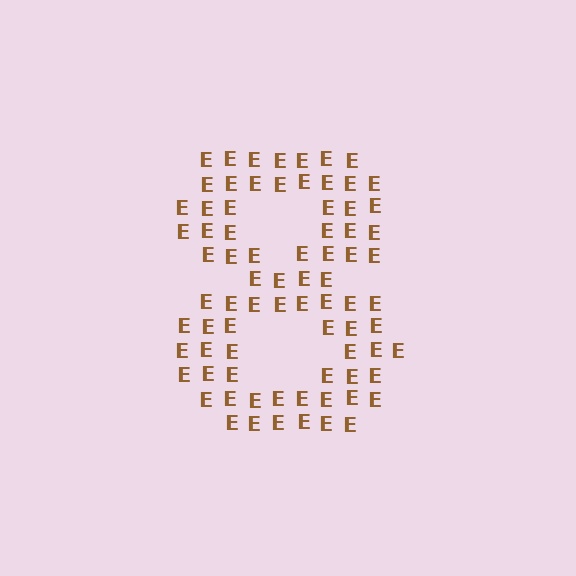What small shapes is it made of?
It is made of small letter E's.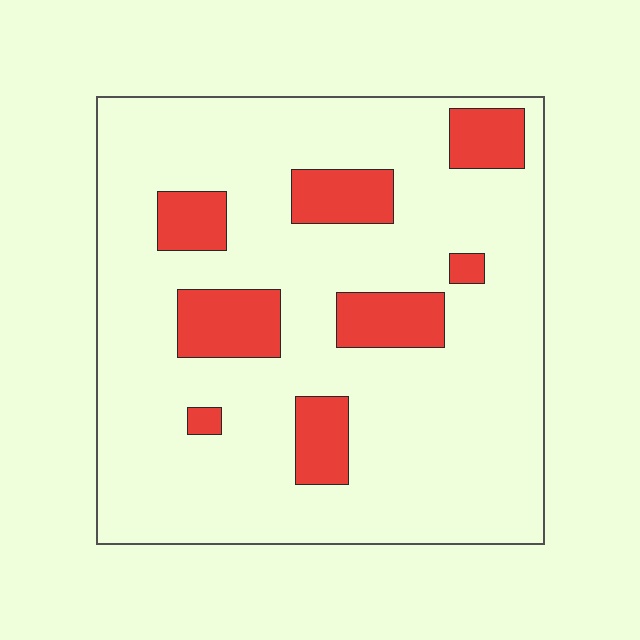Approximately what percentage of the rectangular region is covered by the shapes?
Approximately 15%.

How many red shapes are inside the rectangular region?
8.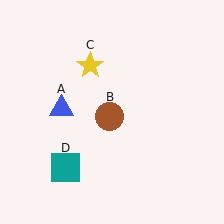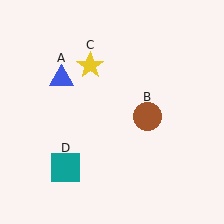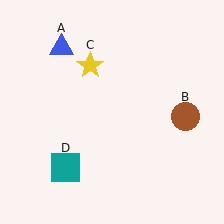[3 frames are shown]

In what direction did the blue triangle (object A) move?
The blue triangle (object A) moved up.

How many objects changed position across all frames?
2 objects changed position: blue triangle (object A), brown circle (object B).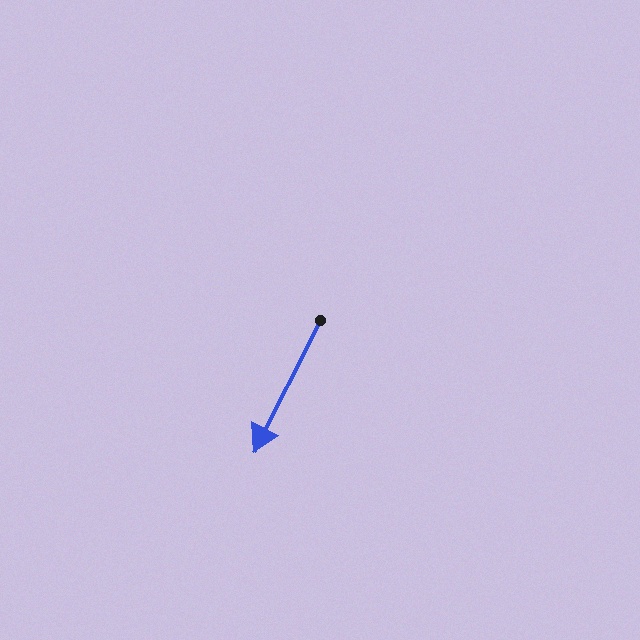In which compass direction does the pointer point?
Southwest.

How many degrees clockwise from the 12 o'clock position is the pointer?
Approximately 207 degrees.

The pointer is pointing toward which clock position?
Roughly 7 o'clock.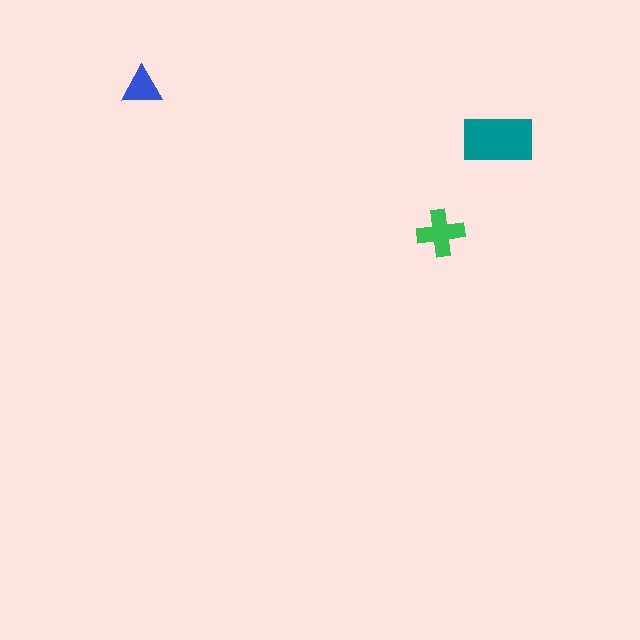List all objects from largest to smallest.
The teal rectangle, the green cross, the blue triangle.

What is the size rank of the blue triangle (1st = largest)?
3rd.